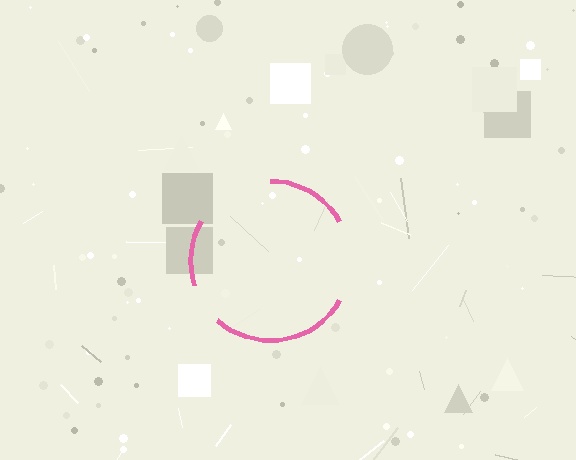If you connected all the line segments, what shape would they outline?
They would outline a circle.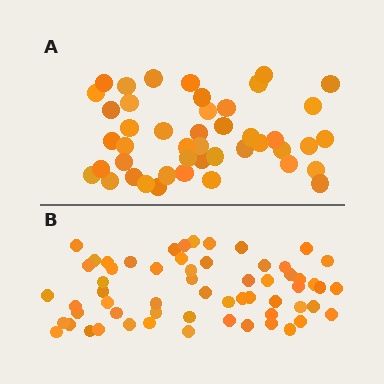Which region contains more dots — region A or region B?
Region B (the bottom region) has more dots.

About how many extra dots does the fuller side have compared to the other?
Region B has approximately 15 more dots than region A.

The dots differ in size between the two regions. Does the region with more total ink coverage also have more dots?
No. Region A has more total ink coverage because its dots are larger, but region B actually contains more individual dots. Total area can be misleading — the number of items is what matters here.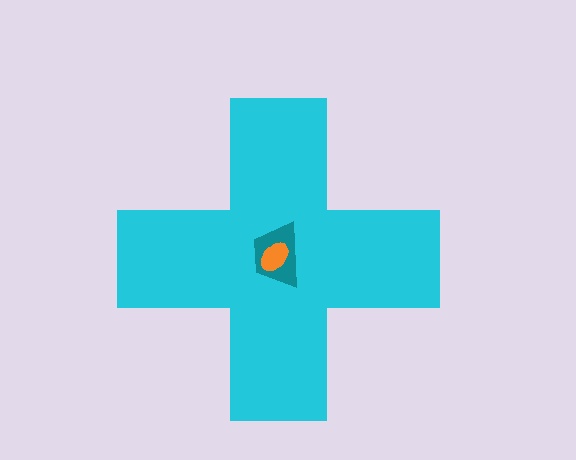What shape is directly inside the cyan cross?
The teal trapezoid.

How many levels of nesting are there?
3.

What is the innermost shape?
The orange ellipse.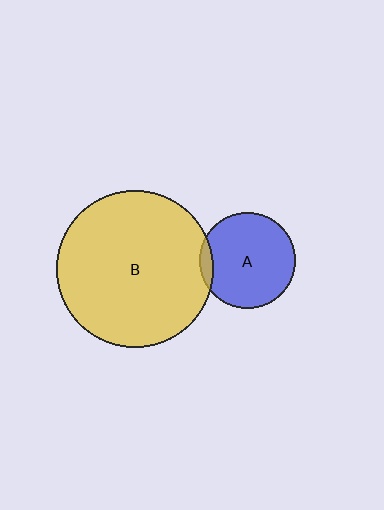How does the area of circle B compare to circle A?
Approximately 2.7 times.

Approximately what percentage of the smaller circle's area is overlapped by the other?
Approximately 5%.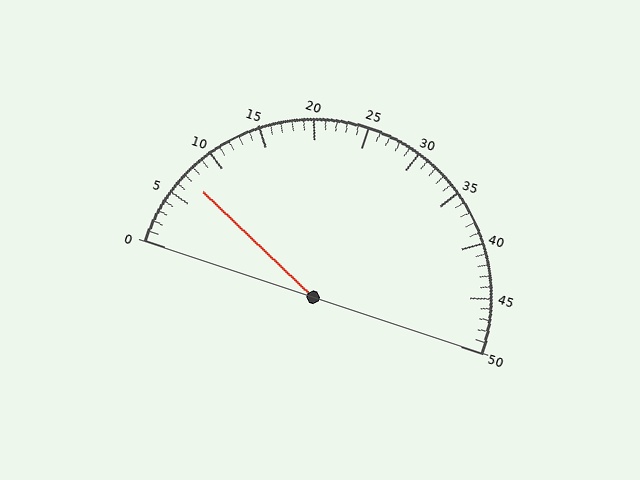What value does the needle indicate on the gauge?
The needle indicates approximately 7.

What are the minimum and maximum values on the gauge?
The gauge ranges from 0 to 50.